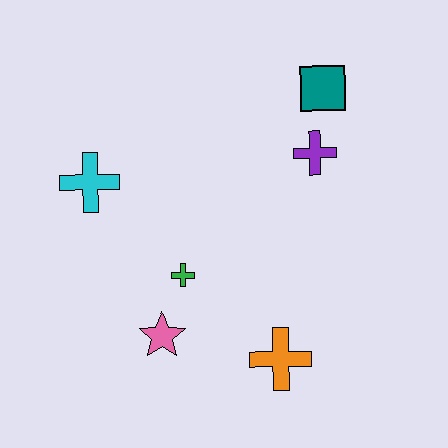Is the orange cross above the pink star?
No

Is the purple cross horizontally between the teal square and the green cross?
Yes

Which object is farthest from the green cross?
The teal square is farthest from the green cross.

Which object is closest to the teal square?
The purple cross is closest to the teal square.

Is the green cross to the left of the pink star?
No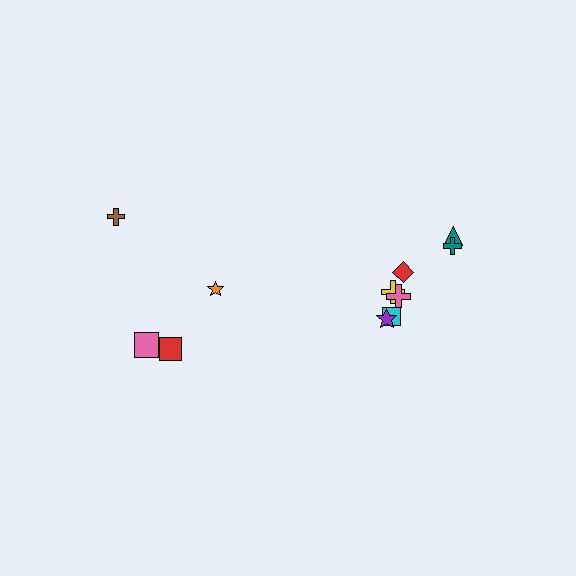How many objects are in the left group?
There are 4 objects.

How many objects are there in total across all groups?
There are 11 objects.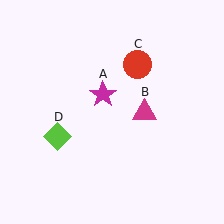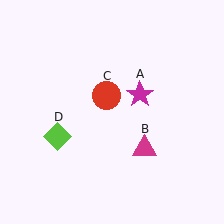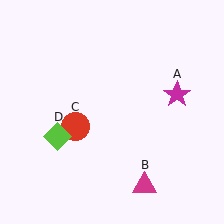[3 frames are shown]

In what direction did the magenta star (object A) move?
The magenta star (object A) moved right.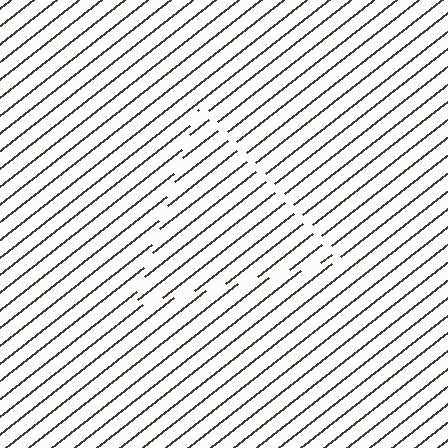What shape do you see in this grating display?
An illusory triangle. The interior of the shape contains the same grating, shifted by half a period — the contour is defined by the phase discontinuity where line-ends from the inner and outer gratings abut.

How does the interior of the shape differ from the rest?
The interior of the shape contains the same grating, shifted by half a period — the contour is defined by the phase discontinuity where line-ends from the inner and outer gratings abut.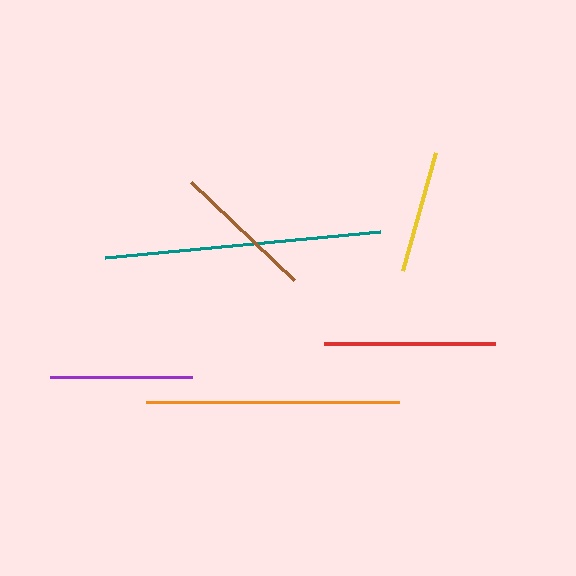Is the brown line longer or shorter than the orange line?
The orange line is longer than the brown line.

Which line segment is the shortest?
The yellow line is the shortest at approximately 123 pixels.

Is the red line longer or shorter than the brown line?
The red line is longer than the brown line.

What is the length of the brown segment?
The brown segment is approximately 142 pixels long.